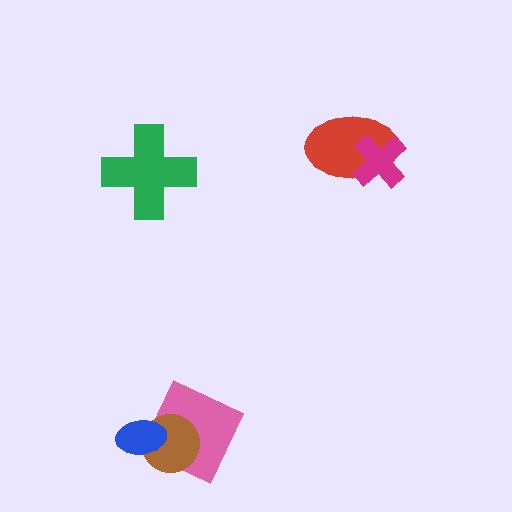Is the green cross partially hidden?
No, no other shape covers it.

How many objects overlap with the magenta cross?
1 object overlaps with the magenta cross.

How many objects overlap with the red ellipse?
1 object overlaps with the red ellipse.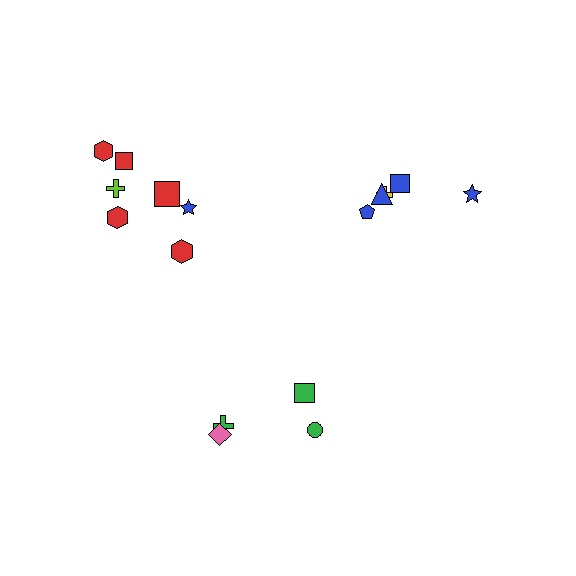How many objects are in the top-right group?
There are 5 objects.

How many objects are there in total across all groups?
There are 16 objects.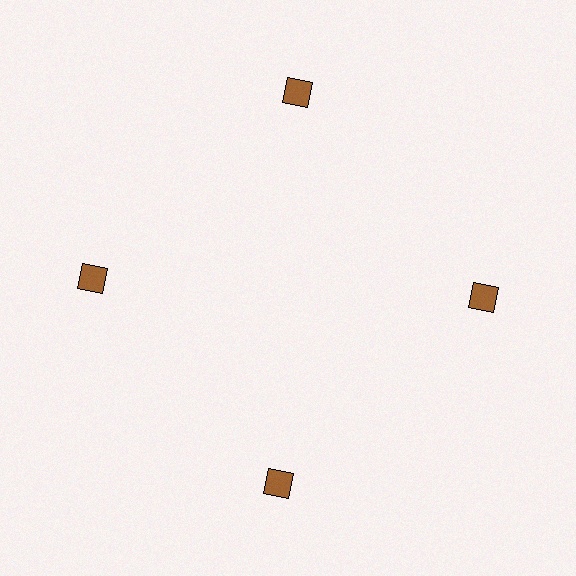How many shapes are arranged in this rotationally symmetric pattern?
There are 4 shapes, arranged in 4 groups of 1.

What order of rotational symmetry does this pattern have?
This pattern has 4-fold rotational symmetry.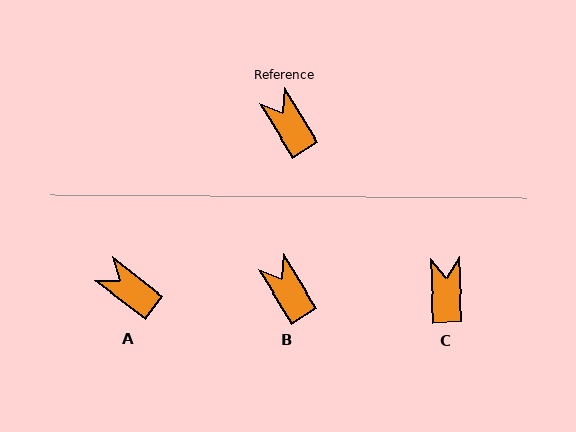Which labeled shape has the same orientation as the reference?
B.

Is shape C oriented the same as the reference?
No, it is off by about 30 degrees.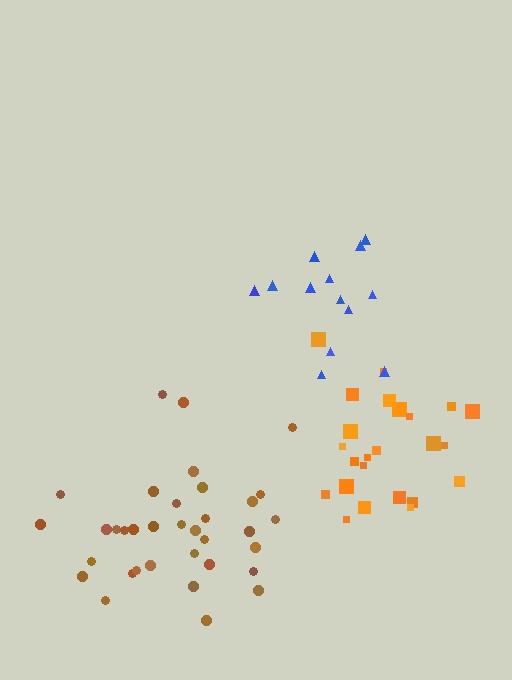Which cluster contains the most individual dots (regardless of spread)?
Brown (35).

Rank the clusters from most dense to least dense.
orange, brown, blue.